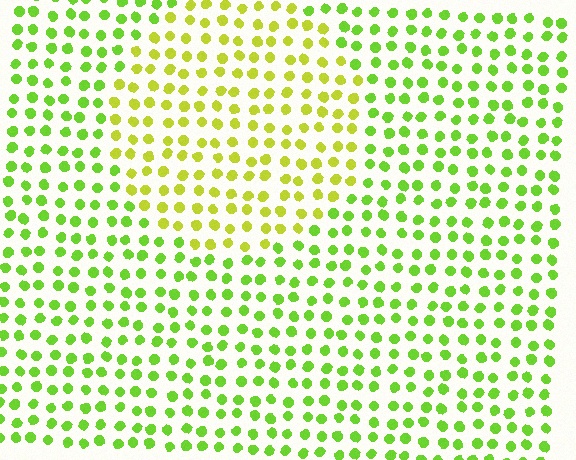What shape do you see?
I see a circle.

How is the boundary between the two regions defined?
The boundary is defined purely by a slight shift in hue (about 30 degrees). Spacing, size, and orientation are identical on both sides.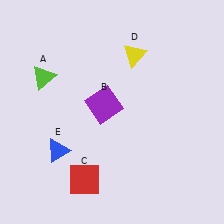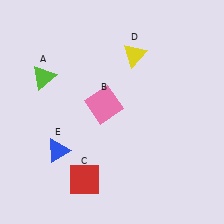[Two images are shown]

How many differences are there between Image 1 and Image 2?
There is 1 difference between the two images.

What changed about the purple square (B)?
In Image 1, B is purple. In Image 2, it changed to pink.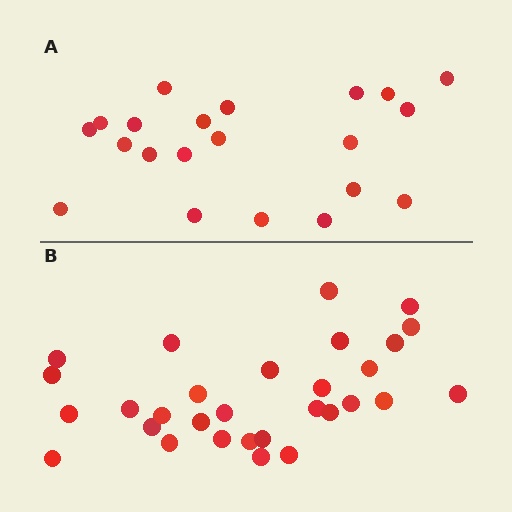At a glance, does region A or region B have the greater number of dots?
Region B (the bottom region) has more dots.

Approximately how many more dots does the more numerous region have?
Region B has roughly 8 or so more dots than region A.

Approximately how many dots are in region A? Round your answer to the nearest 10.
About 20 dots. (The exact count is 21, which rounds to 20.)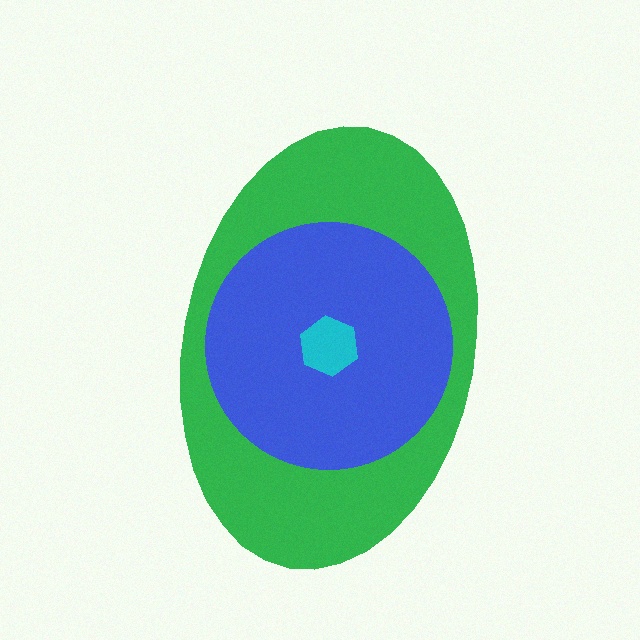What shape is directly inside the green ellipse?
The blue circle.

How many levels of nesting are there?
3.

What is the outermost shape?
The green ellipse.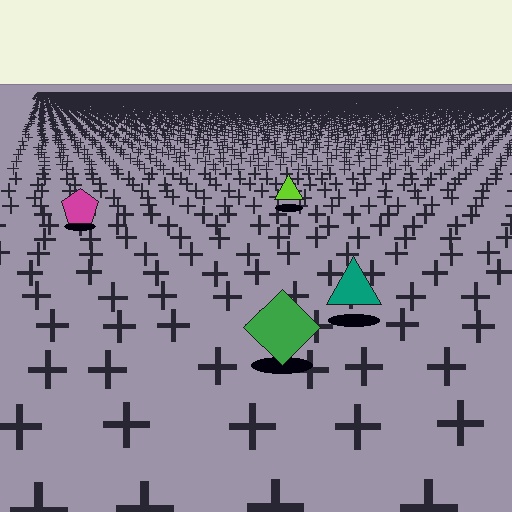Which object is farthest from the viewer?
The lime triangle is farthest from the viewer. It appears smaller and the ground texture around it is denser.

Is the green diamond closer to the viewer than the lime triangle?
Yes. The green diamond is closer — you can tell from the texture gradient: the ground texture is coarser near it.